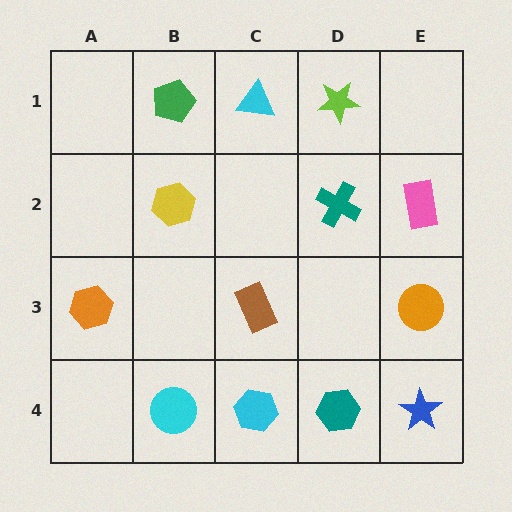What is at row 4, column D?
A teal hexagon.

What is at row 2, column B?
A yellow hexagon.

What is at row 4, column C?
A cyan hexagon.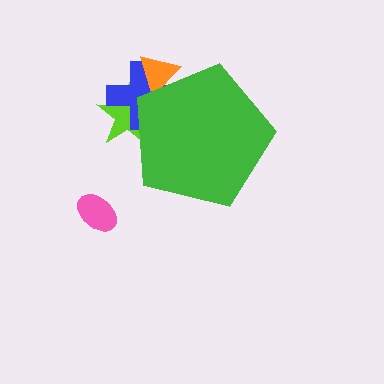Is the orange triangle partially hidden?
Yes, the orange triangle is partially hidden behind the green pentagon.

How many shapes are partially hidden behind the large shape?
3 shapes are partially hidden.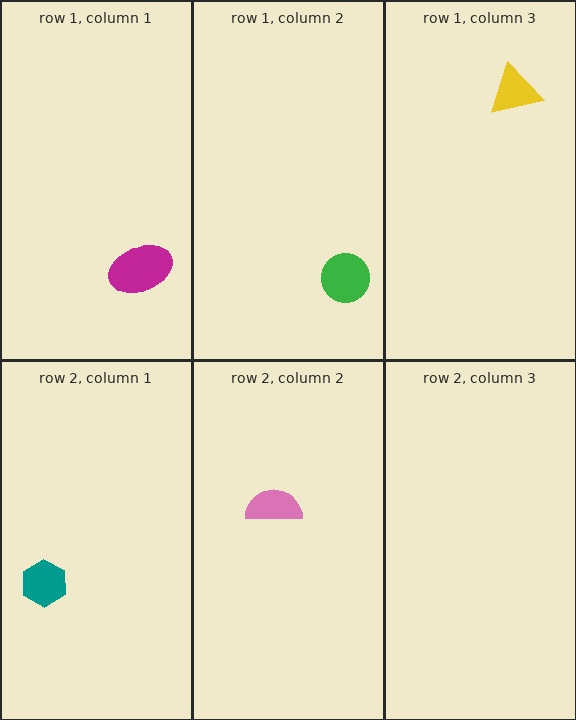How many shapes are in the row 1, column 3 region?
1.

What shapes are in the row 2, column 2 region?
The pink semicircle.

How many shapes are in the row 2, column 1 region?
1.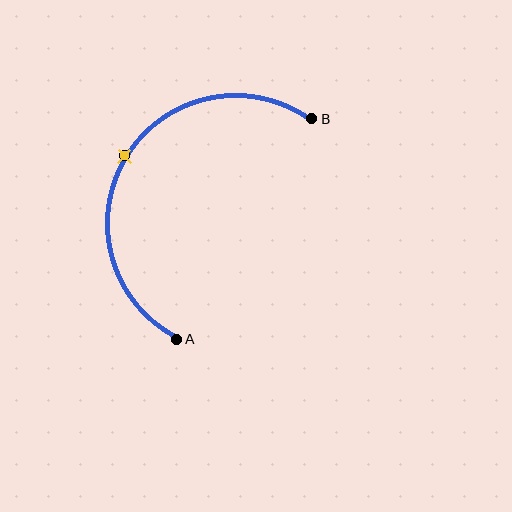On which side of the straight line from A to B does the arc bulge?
The arc bulges to the left of the straight line connecting A and B.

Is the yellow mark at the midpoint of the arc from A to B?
Yes. The yellow mark lies on the arc at equal arc-length from both A and B — it is the arc midpoint.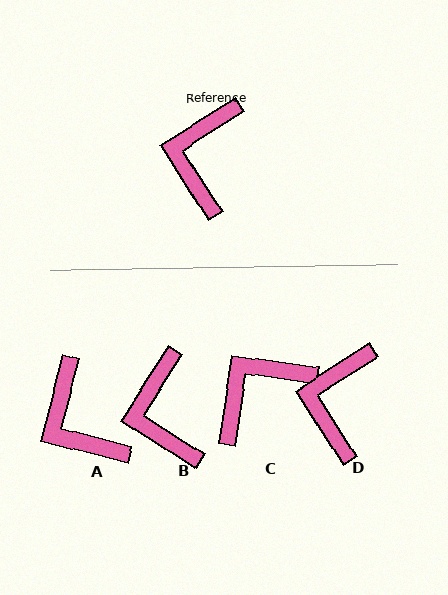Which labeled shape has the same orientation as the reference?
D.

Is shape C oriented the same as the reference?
No, it is off by about 41 degrees.